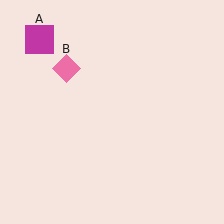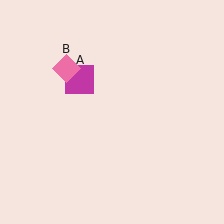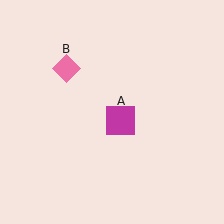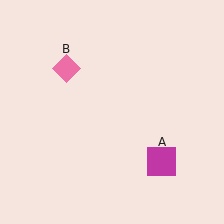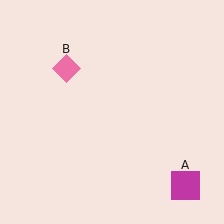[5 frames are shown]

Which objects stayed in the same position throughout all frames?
Pink diamond (object B) remained stationary.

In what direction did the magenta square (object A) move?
The magenta square (object A) moved down and to the right.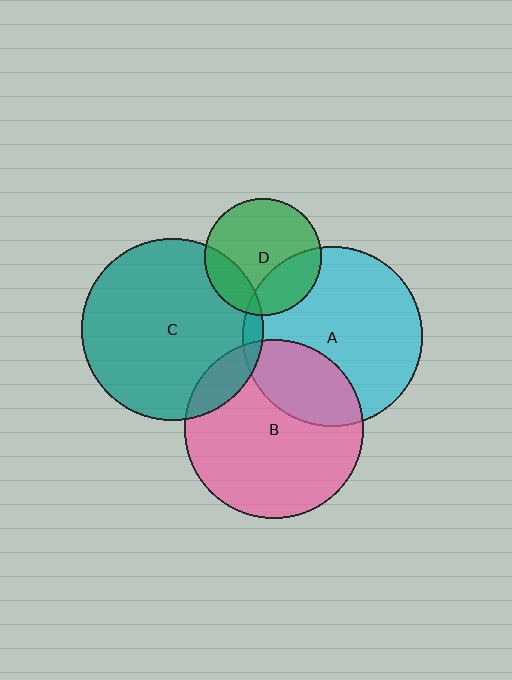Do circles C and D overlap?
Yes.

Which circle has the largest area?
Circle C (teal).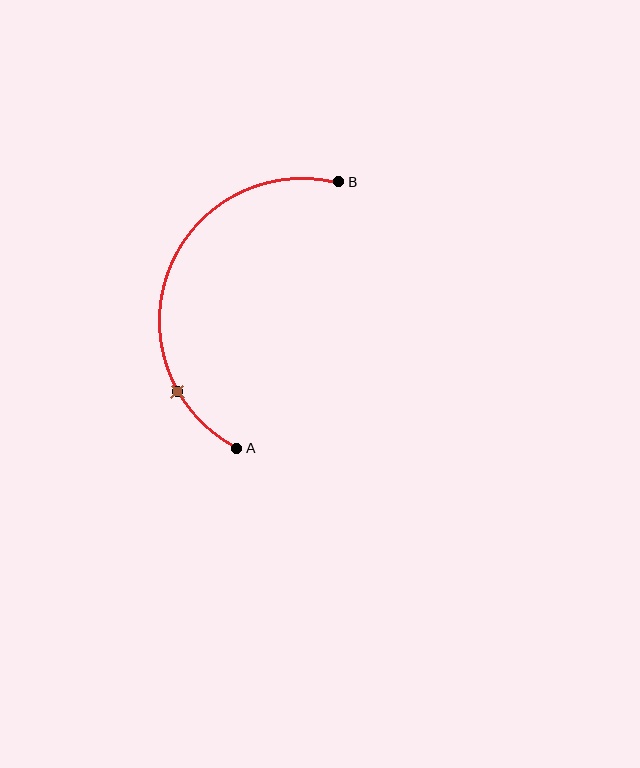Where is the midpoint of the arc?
The arc midpoint is the point on the curve farthest from the straight line joining A and B. It sits to the left of that line.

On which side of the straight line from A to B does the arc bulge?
The arc bulges to the left of the straight line connecting A and B.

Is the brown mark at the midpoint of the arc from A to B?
No. The brown mark lies on the arc but is closer to endpoint A. The arc midpoint would be at the point on the curve equidistant along the arc from both A and B.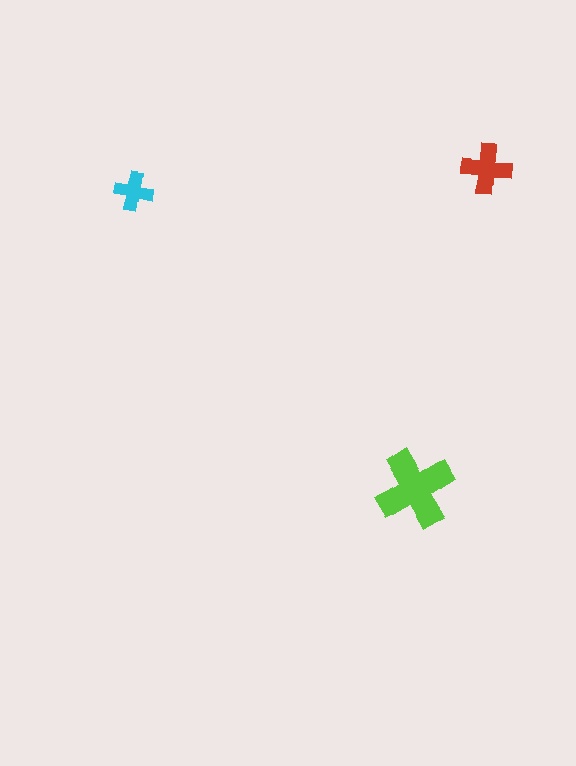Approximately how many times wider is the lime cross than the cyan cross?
About 2 times wider.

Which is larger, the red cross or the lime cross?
The lime one.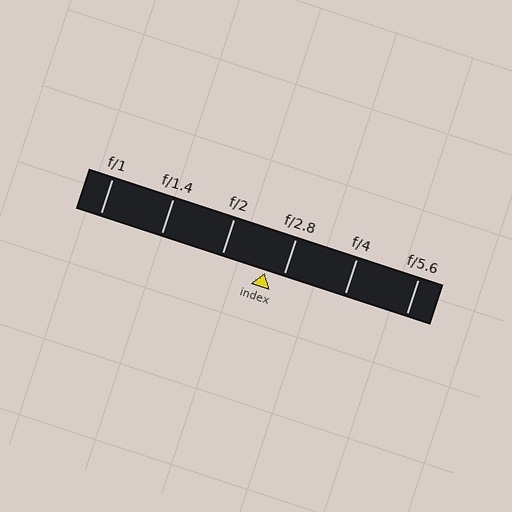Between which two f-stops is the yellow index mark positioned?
The index mark is between f/2 and f/2.8.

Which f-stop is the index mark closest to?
The index mark is closest to f/2.8.